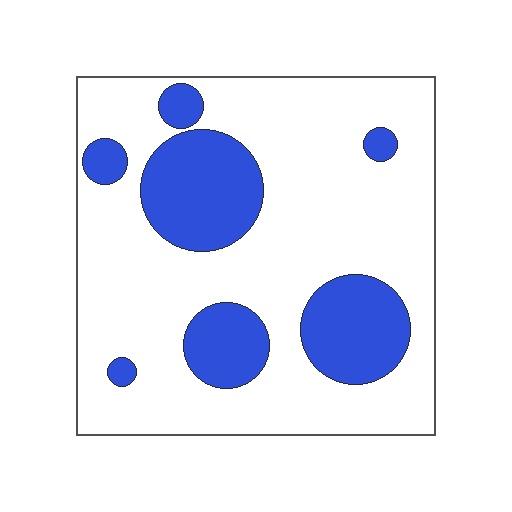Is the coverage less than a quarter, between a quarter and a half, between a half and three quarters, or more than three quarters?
Between a quarter and a half.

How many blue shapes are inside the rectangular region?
7.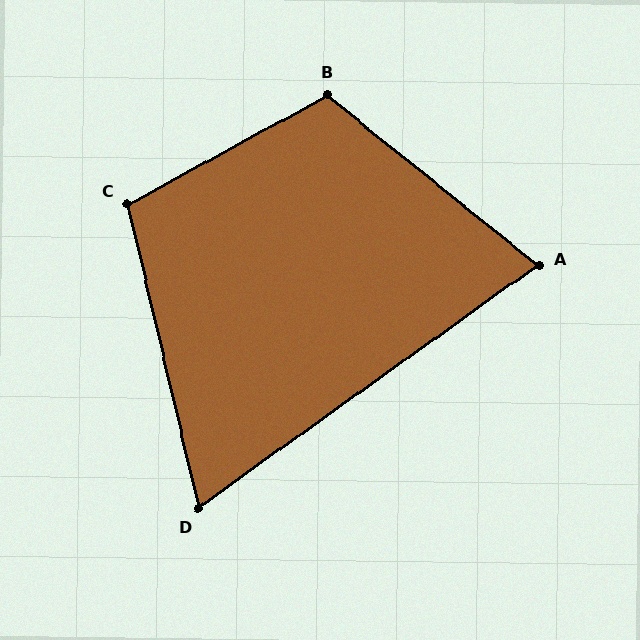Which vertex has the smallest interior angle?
D, at approximately 68 degrees.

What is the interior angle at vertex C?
Approximately 106 degrees (obtuse).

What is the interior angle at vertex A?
Approximately 74 degrees (acute).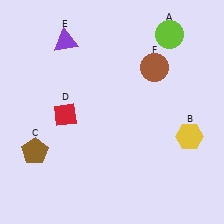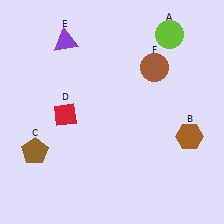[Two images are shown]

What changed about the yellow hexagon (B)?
In Image 1, B is yellow. In Image 2, it changed to brown.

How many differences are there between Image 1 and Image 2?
There is 1 difference between the two images.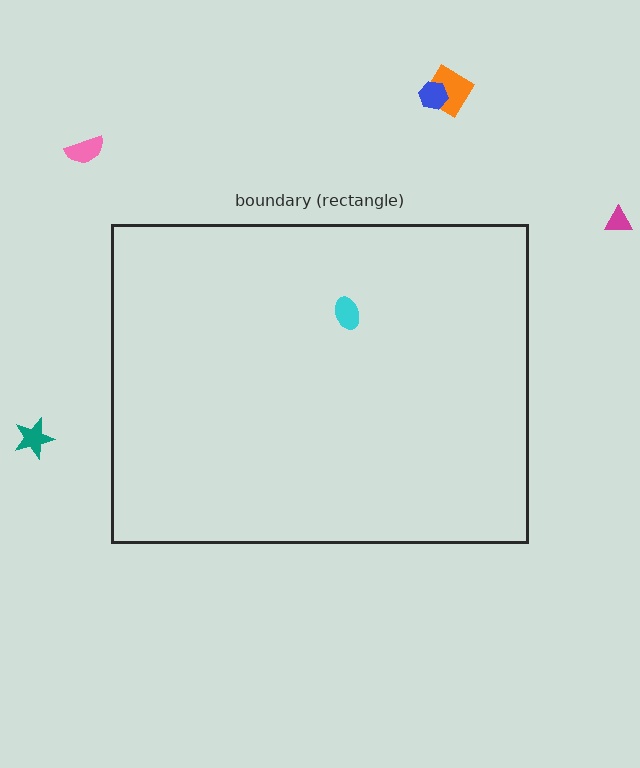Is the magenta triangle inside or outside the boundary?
Outside.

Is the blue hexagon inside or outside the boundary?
Outside.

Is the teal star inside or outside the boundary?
Outside.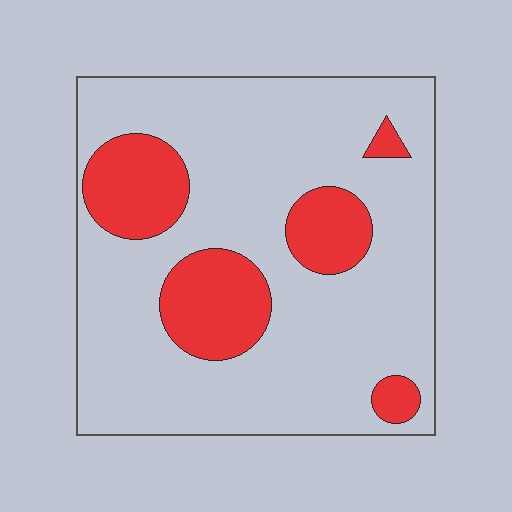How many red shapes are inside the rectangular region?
5.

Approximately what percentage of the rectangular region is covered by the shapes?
Approximately 20%.